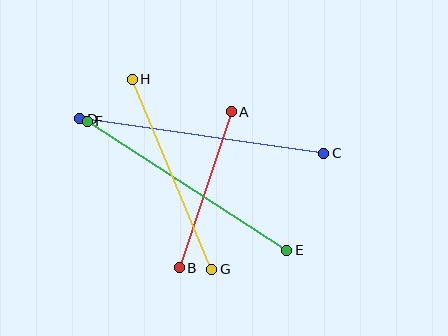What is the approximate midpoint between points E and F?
The midpoint is at approximately (187, 186) pixels.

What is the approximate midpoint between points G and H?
The midpoint is at approximately (172, 174) pixels.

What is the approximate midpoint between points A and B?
The midpoint is at approximately (205, 190) pixels.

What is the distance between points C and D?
The distance is approximately 247 pixels.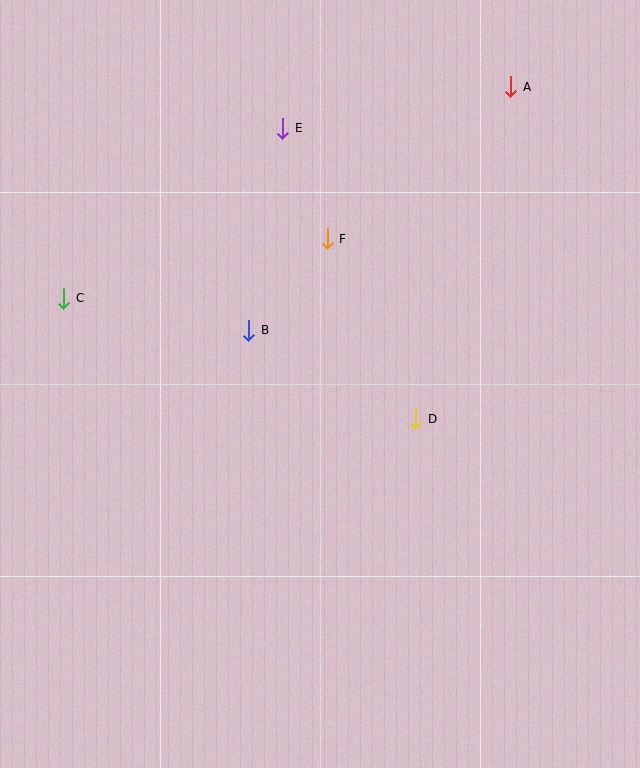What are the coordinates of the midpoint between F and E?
The midpoint between F and E is at (305, 184).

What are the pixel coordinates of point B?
Point B is at (249, 330).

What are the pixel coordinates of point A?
Point A is at (511, 87).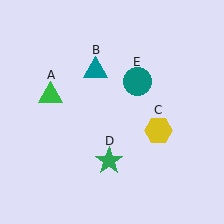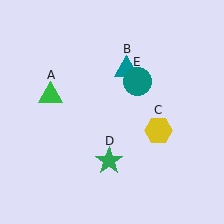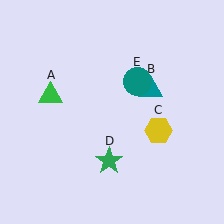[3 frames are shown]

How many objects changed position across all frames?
1 object changed position: teal triangle (object B).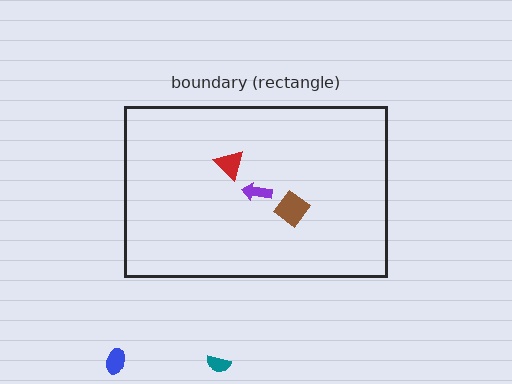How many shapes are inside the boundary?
3 inside, 2 outside.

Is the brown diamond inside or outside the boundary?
Inside.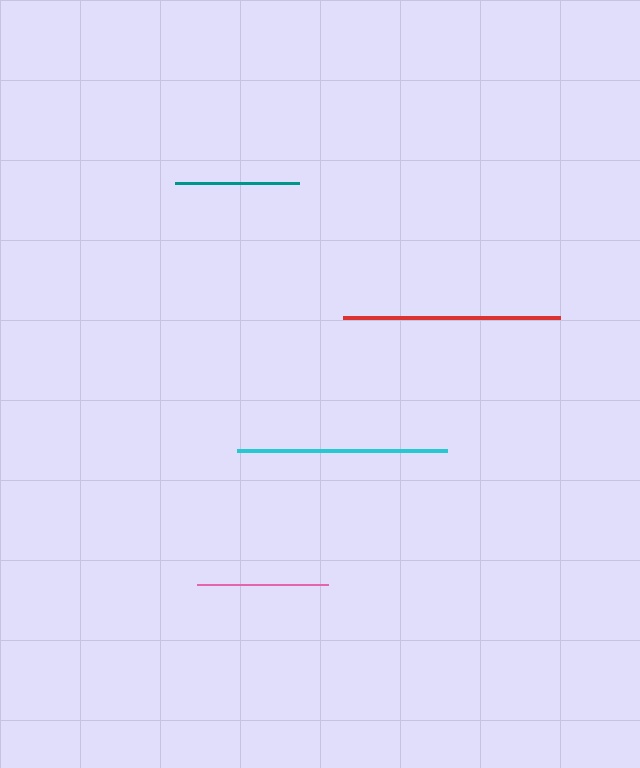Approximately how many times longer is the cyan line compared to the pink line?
The cyan line is approximately 1.6 times the length of the pink line.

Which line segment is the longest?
The red line is the longest at approximately 217 pixels.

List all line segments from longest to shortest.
From longest to shortest: red, cyan, pink, teal.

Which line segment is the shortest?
The teal line is the shortest at approximately 124 pixels.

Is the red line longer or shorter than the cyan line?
The red line is longer than the cyan line.